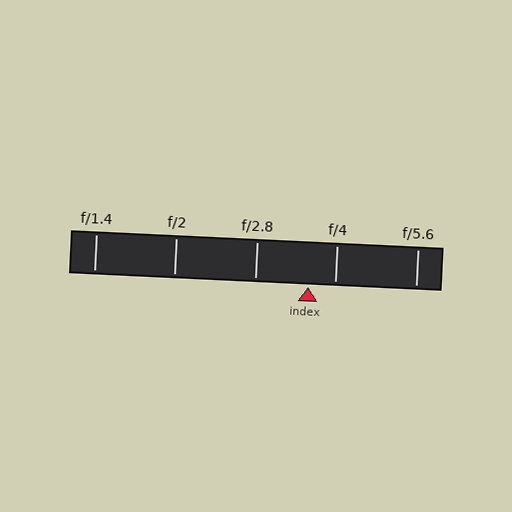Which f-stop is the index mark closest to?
The index mark is closest to f/4.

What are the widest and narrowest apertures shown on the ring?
The widest aperture shown is f/1.4 and the narrowest is f/5.6.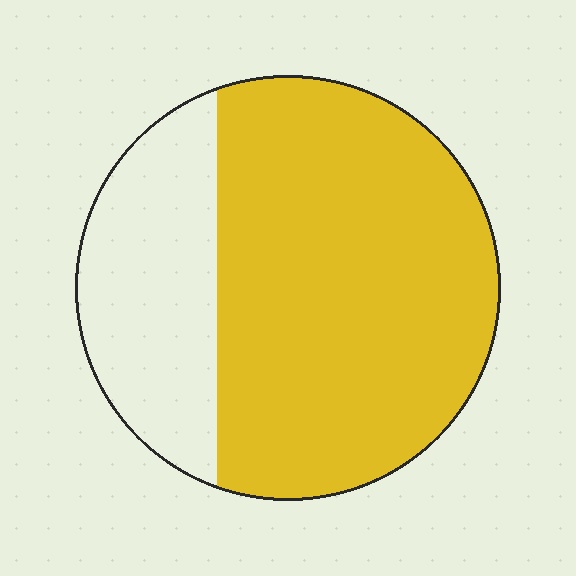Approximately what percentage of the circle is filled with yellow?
Approximately 70%.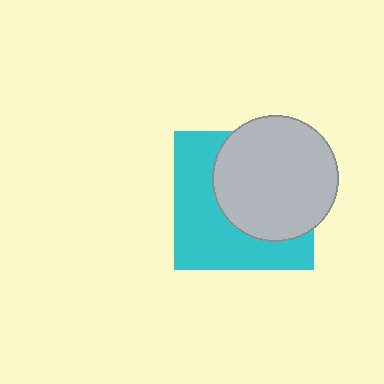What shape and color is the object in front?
The object in front is a light gray circle.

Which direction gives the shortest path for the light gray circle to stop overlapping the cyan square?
Moving toward the upper-right gives the shortest separation.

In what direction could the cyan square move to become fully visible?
The cyan square could move toward the lower-left. That would shift it out from behind the light gray circle entirely.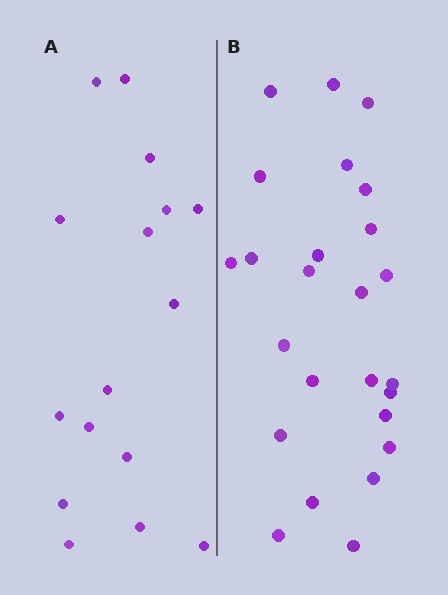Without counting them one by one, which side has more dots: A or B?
Region B (the right region) has more dots.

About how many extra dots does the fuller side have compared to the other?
Region B has roughly 8 or so more dots than region A.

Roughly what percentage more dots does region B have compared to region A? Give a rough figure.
About 55% more.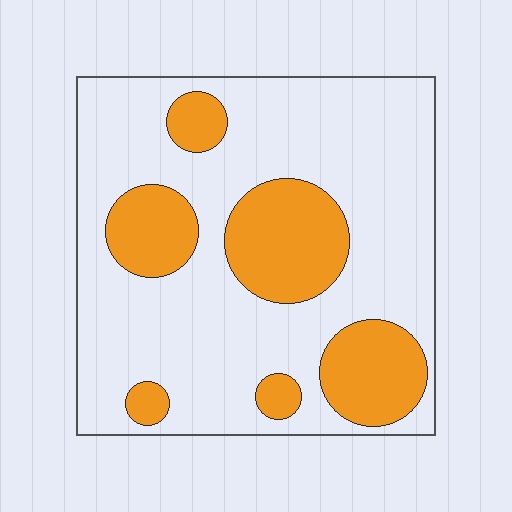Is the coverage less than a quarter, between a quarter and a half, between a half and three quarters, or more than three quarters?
Between a quarter and a half.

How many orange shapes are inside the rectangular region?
6.